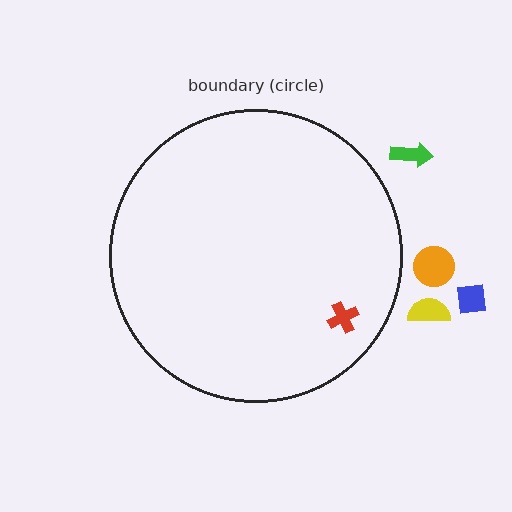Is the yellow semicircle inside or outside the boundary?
Outside.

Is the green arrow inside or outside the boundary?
Outside.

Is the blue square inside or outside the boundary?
Outside.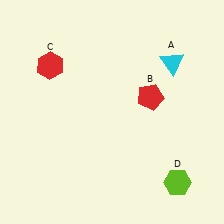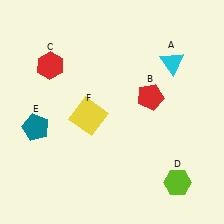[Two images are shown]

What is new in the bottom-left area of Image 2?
A teal pentagon (E) was added in the bottom-left area of Image 2.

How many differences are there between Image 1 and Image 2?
There are 2 differences between the two images.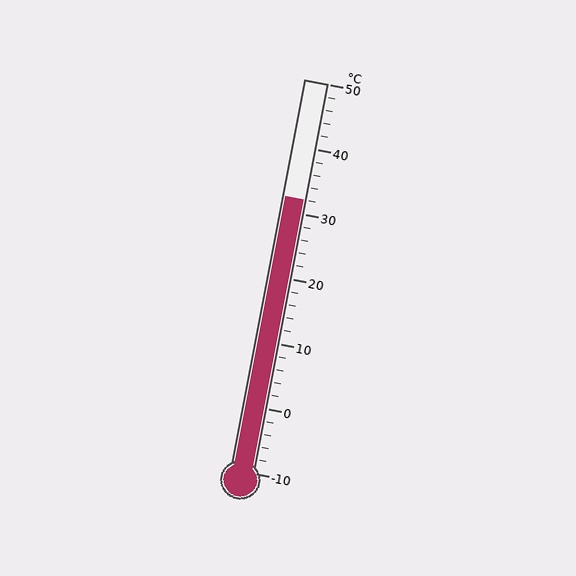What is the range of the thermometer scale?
The thermometer scale ranges from -10°C to 50°C.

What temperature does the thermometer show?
The thermometer shows approximately 32°C.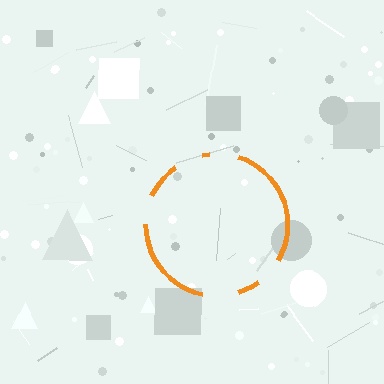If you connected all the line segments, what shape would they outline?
They would outline a circle.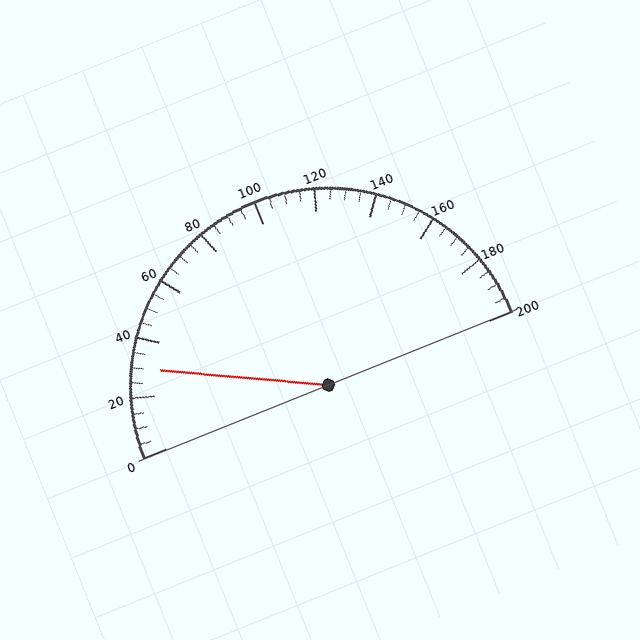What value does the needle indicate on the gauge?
The needle indicates approximately 30.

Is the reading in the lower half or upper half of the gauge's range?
The reading is in the lower half of the range (0 to 200).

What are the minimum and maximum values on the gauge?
The gauge ranges from 0 to 200.